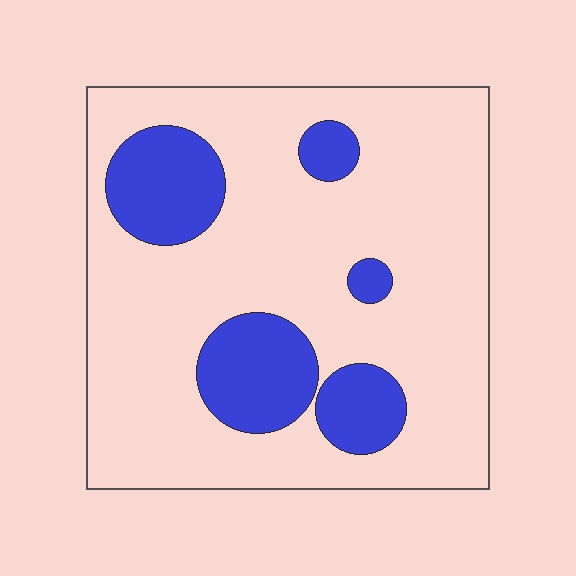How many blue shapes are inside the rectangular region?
5.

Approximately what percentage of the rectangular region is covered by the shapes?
Approximately 20%.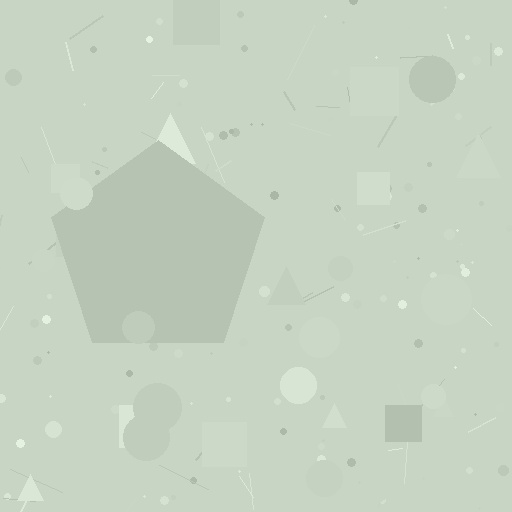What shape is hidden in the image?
A pentagon is hidden in the image.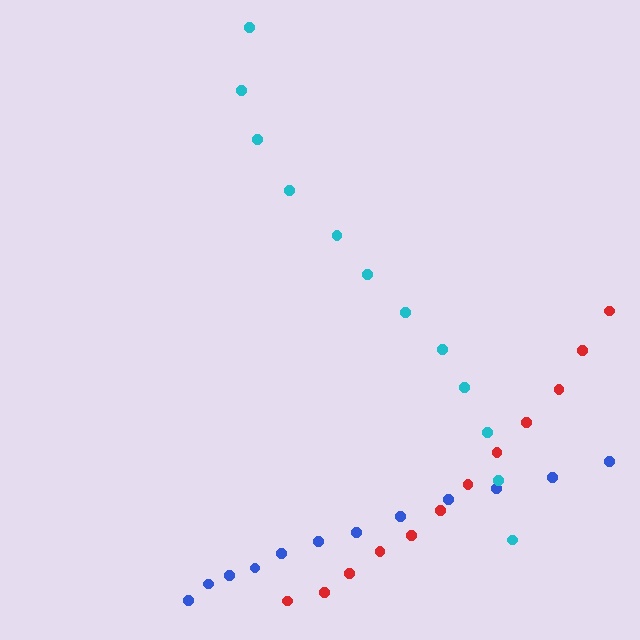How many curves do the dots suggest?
There are 3 distinct paths.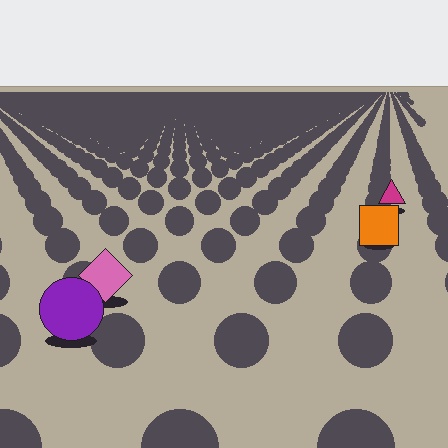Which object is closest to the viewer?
The purple circle is closest. The texture marks near it are larger and more spread out.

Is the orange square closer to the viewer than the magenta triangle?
Yes. The orange square is closer — you can tell from the texture gradient: the ground texture is coarser near it.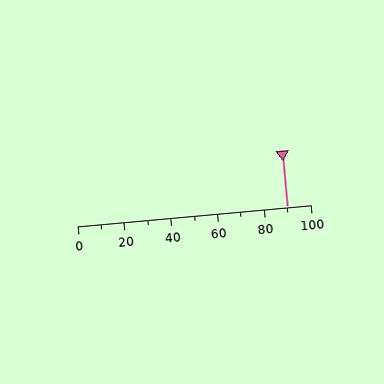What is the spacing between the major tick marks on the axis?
The major ticks are spaced 20 apart.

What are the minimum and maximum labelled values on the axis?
The axis runs from 0 to 100.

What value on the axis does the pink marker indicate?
The marker indicates approximately 90.